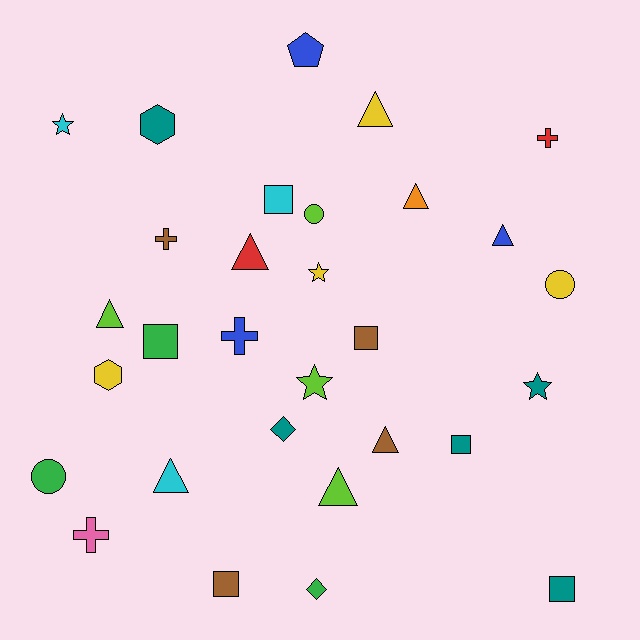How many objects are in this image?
There are 30 objects.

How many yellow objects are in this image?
There are 4 yellow objects.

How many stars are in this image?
There are 4 stars.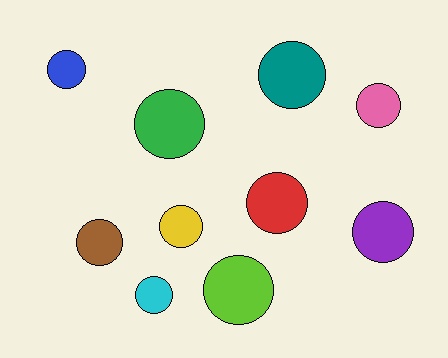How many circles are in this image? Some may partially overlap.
There are 10 circles.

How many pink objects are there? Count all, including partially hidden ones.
There is 1 pink object.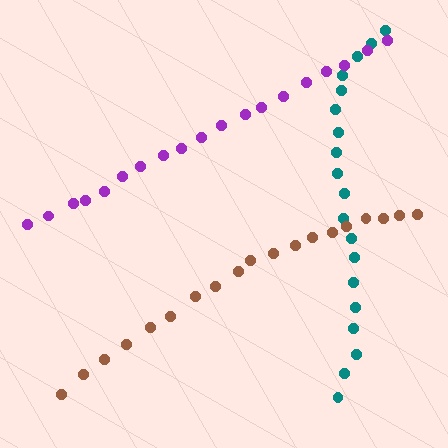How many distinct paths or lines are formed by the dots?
There are 3 distinct paths.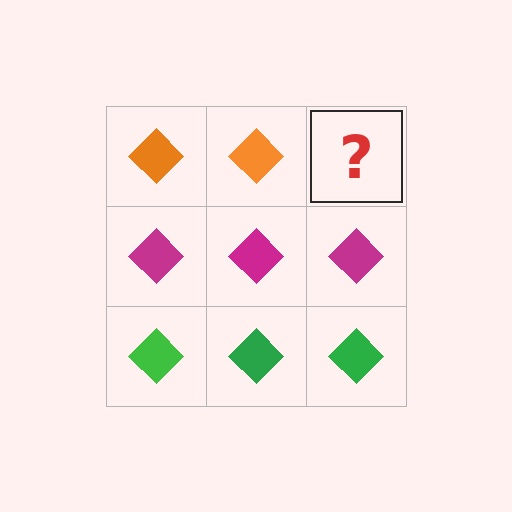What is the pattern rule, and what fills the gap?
The rule is that each row has a consistent color. The gap should be filled with an orange diamond.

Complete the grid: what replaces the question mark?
The question mark should be replaced with an orange diamond.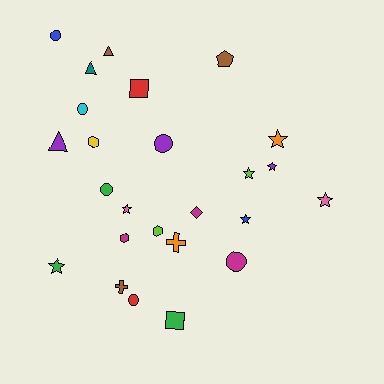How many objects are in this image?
There are 25 objects.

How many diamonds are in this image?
There is 1 diamond.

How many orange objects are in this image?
There are 2 orange objects.